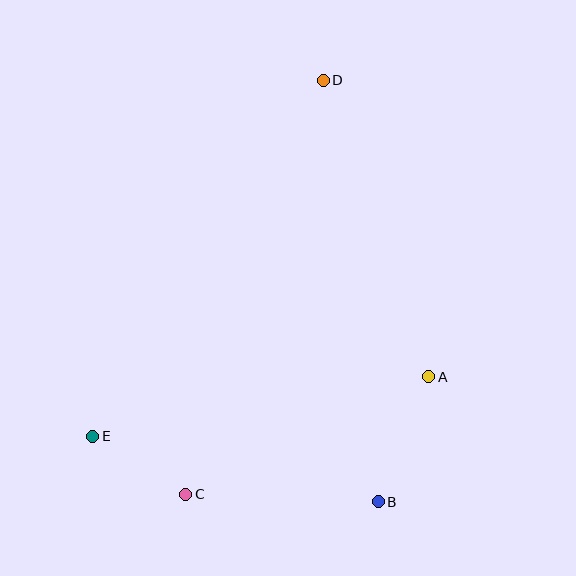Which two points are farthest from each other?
Points C and D are farthest from each other.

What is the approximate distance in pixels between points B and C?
The distance between B and C is approximately 193 pixels.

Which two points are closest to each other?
Points C and E are closest to each other.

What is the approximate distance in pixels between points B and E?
The distance between B and E is approximately 293 pixels.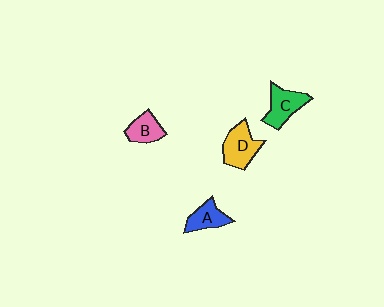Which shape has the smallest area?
Shape B (pink).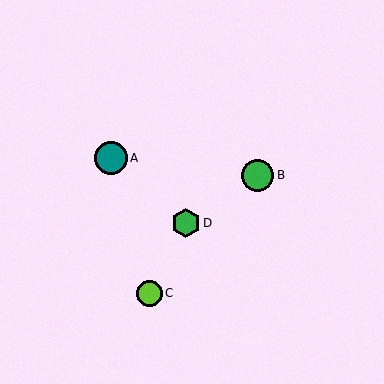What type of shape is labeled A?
Shape A is a teal circle.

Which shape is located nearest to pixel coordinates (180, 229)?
The green hexagon (labeled D) at (186, 223) is nearest to that location.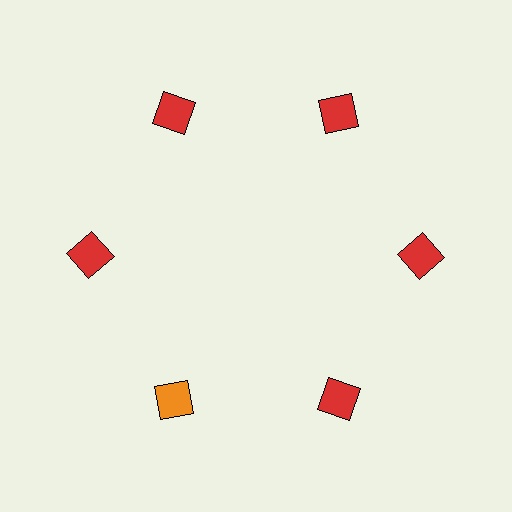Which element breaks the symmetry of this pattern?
The orange square at roughly the 7 o'clock position breaks the symmetry. All other shapes are red squares.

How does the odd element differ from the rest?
It has a different color: orange instead of red.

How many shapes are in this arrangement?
There are 6 shapes arranged in a ring pattern.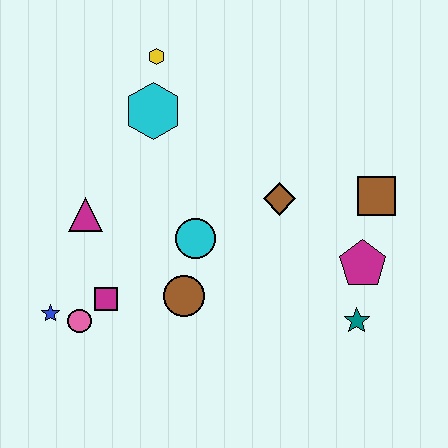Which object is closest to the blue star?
The pink circle is closest to the blue star.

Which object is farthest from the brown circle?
The yellow hexagon is farthest from the brown circle.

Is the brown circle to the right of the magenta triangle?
Yes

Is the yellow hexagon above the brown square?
Yes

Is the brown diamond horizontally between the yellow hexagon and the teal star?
Yes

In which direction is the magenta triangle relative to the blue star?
The magenta triangle is above the blue star.